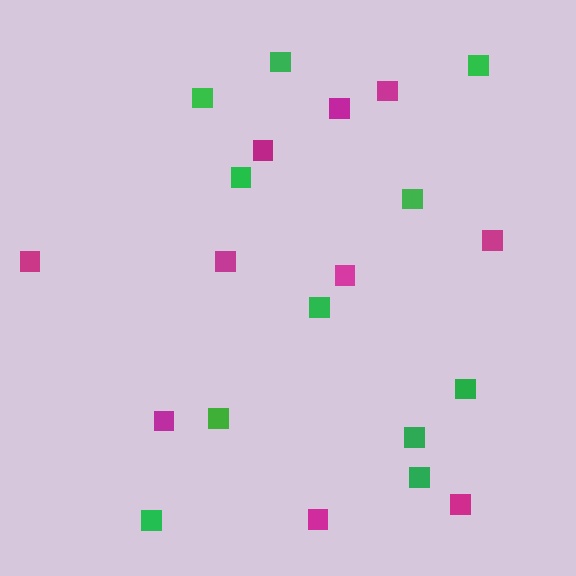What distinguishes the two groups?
There are 2 groups: one group of magenta squares (10) and one group of green squares (11).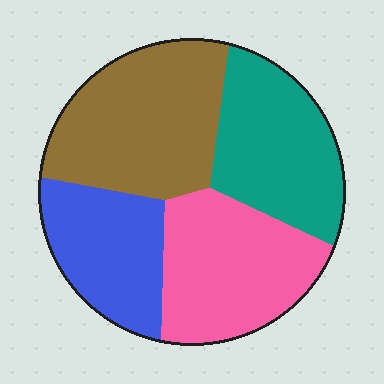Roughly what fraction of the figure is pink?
Pink covers about 25% of the figure.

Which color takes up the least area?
Blue, at roughly 20%.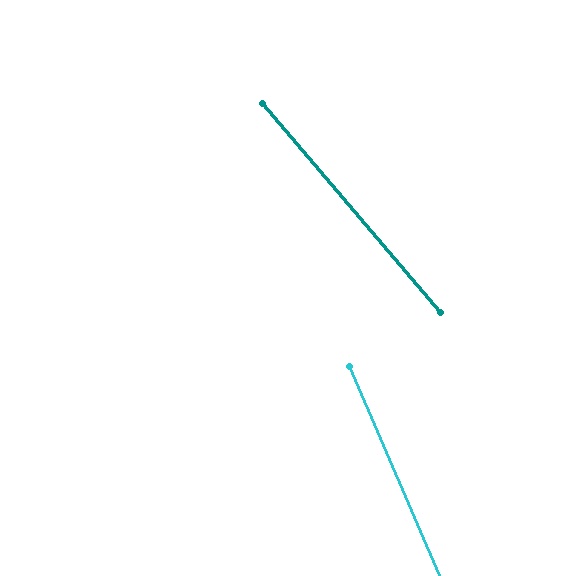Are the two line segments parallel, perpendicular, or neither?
Neither parallel nor perpendicular — they differ by about 17°.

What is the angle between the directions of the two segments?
Approximately 17 degrees.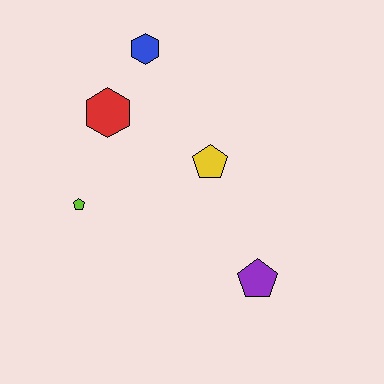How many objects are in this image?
There are 5 objects.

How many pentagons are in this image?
There are 3 pentagons.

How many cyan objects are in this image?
There are no cyan objects.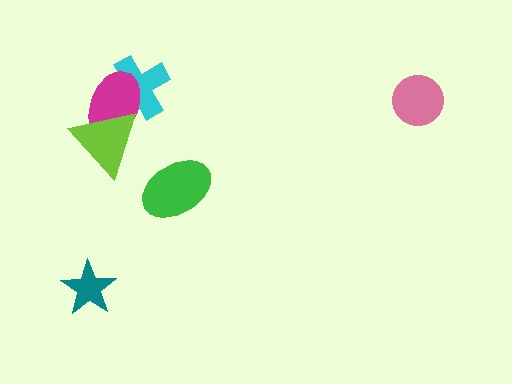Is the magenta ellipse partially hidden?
Yes, it is partially covered by another shape.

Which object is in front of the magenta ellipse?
The lime triangle is in front of the magenta ellipse.